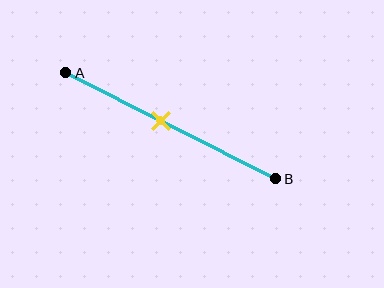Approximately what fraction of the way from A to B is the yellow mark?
The yellow mark is approximately 45% of the way from A to B.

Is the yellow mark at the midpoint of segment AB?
No, the mark is at about 45% from A, not at the 50% midpoint.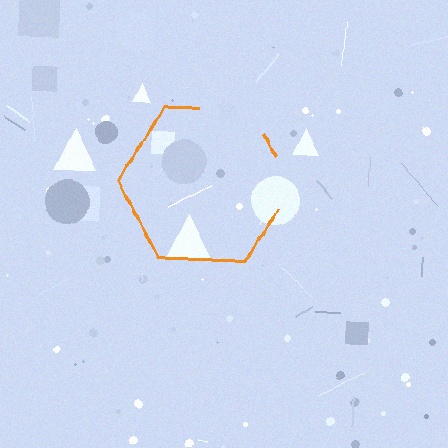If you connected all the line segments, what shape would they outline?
They would outline a hexagon.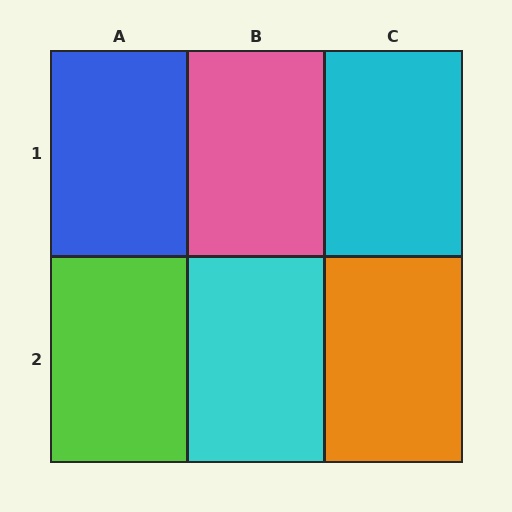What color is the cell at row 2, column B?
Cyan.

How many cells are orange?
1 cell is orange.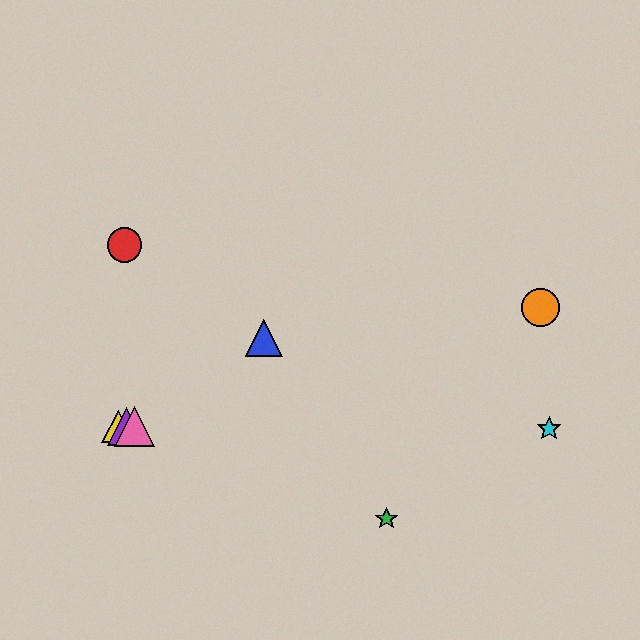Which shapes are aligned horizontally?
The yellow triangle, the purple triangle, the cyan star, the pink triangle are aligned horizontally.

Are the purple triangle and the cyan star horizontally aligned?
Yes, both are at y≈427.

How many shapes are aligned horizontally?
4 shapes (the yellow triangle, the purple triangle, the cyan star, the pink triangle) are aligned horizontally.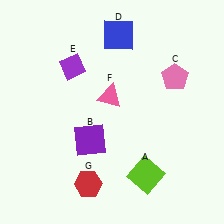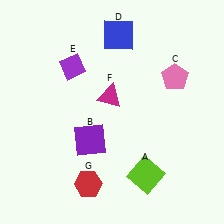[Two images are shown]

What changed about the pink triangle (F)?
In Image 1, F is pink. In Image 2, it changed to magenta.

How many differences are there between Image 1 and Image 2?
There is 1 difference between the two images.